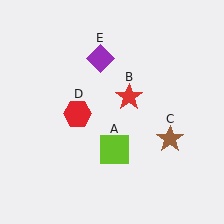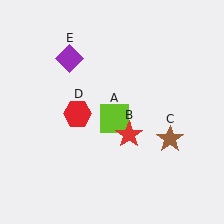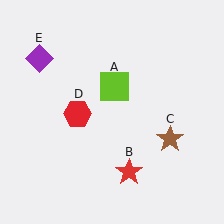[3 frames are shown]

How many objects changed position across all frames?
3 objects changed position: lime square (object A), red star (object B), purple diamond (object E).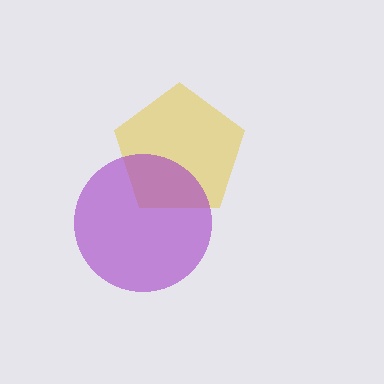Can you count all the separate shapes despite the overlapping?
Yes, there are 2 separate shapes.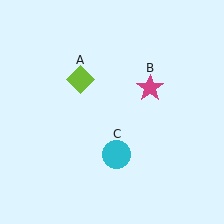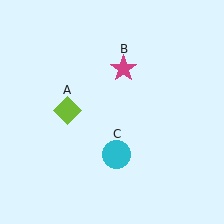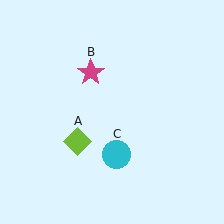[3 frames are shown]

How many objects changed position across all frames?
2 objects changed position: lime diamond (object A), magenta star (object B).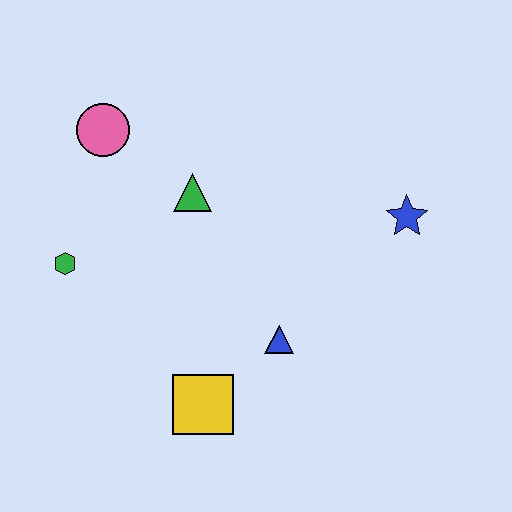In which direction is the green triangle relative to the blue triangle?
The green triangle is above the blue triangle.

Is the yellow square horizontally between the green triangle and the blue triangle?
Yes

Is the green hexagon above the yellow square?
Yes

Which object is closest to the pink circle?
The green triangle is closest to the pink circle.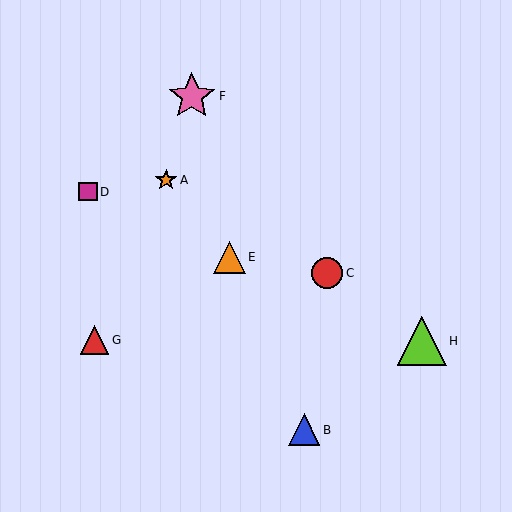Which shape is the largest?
The lime triangle (labeled H) is the largest.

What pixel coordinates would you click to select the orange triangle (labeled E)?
Click at (230, 257) to select the orange triangle E.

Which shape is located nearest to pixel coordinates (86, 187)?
The magenta square (labeled D) at (88, 192) is nearest to that location.